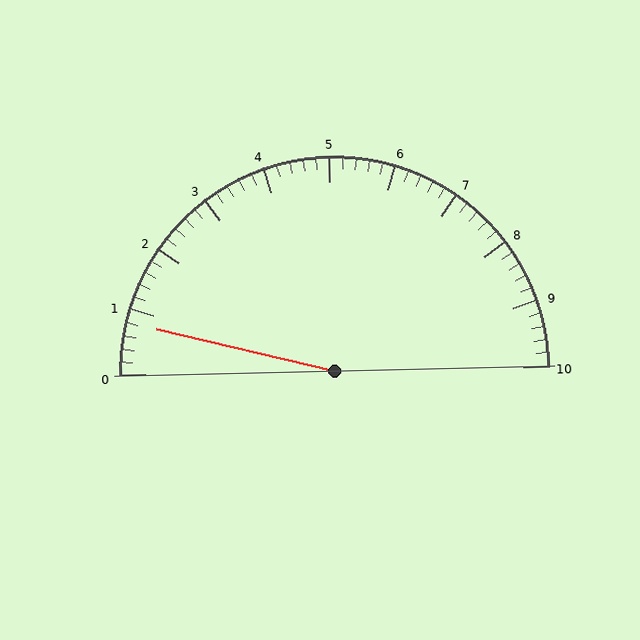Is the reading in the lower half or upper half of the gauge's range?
The reading is in the lower half of the range (0 to 10).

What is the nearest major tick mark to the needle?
The nearest major tick mark is 1.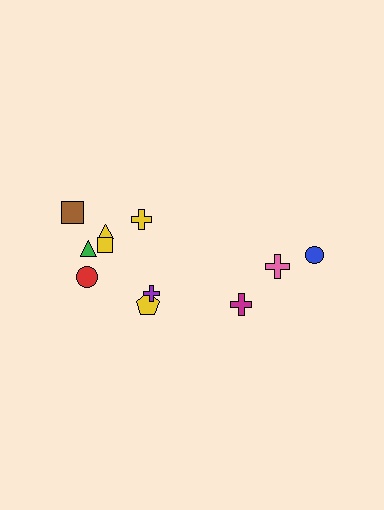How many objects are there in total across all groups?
There are 11 objects.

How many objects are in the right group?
There are 3 objects.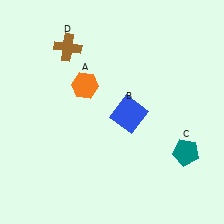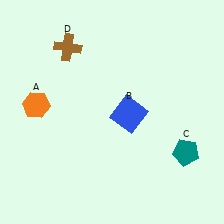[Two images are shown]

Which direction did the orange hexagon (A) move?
The orange hexagon (A) moved left.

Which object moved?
The orange hexagon (A) moved left.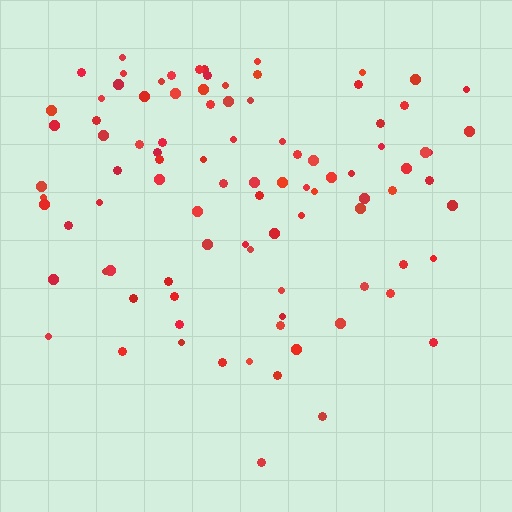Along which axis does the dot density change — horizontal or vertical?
Vertical.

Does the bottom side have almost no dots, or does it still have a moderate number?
Still a moderate number, just noticeably fewer than the top.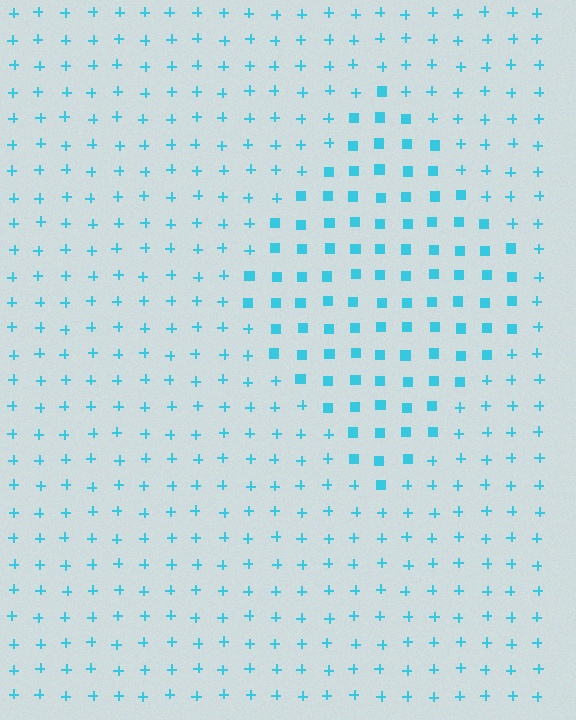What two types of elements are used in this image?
The image uses squares inside the diamond region and plus signs outside it.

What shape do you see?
I see a diamond.